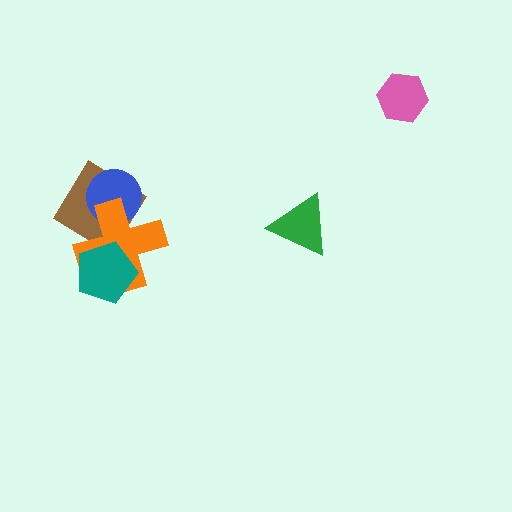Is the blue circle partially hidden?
Yes, it is partially covered by another shape.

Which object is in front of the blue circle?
The orange cross is in front of the blue circle.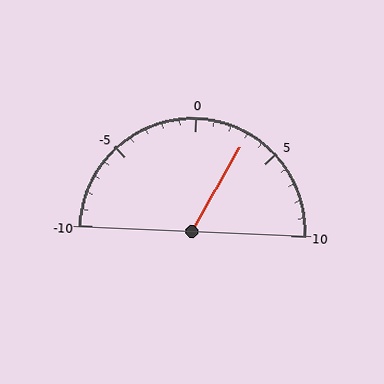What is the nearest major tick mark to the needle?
The nearest major tick mark is 5.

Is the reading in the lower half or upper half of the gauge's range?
The reading is in the upper half of the range (-10 to 10).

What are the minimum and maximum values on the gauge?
The gauge ranges from -10 to 10.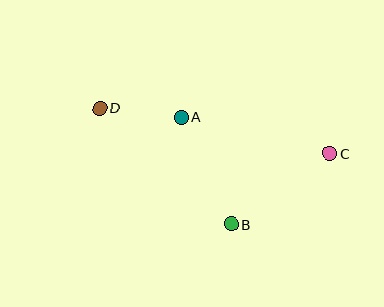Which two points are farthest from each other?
Points C and D are farthest from each other.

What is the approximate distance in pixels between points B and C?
The distance between B and C is approximately 121 pixels.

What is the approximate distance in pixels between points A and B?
The distance between A and B is approximately 118 pixels.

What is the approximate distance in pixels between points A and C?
The distance between A and C is approximately 152 pixels.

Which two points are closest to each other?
Points A and D are closest to each other.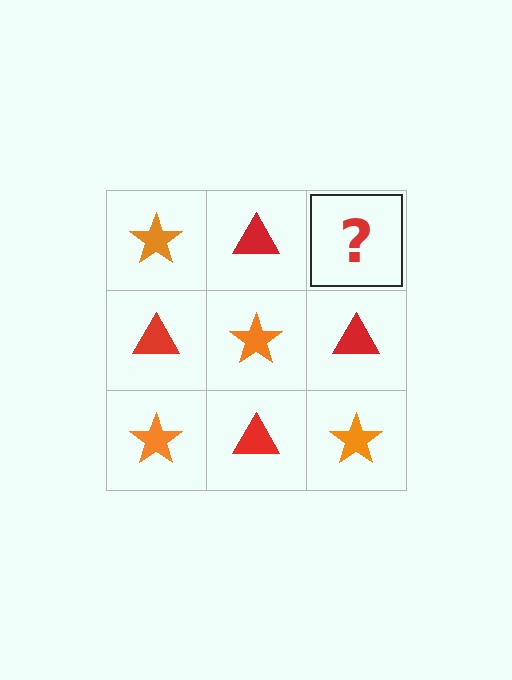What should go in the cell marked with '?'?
The missing cell should contain an orange star.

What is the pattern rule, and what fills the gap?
The rule is that it alternates orange star and red triangle in a checkerboard pattern. The gap should be filled with an orange star.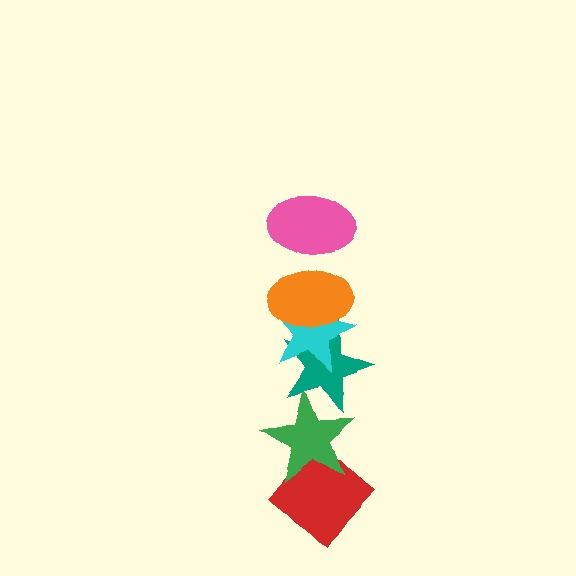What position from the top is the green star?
The green star is 5th from the top.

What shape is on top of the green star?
The teal star is on top of the green star.